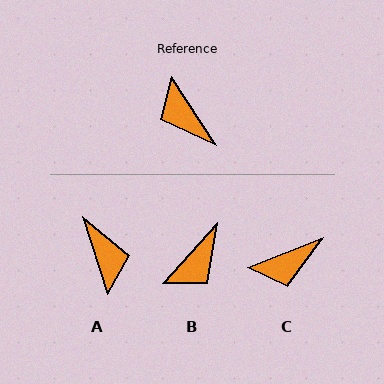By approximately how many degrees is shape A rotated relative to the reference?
Approximately 165 degrees counter-clockwise.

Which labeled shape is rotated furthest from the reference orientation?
A, about 165 degrees away.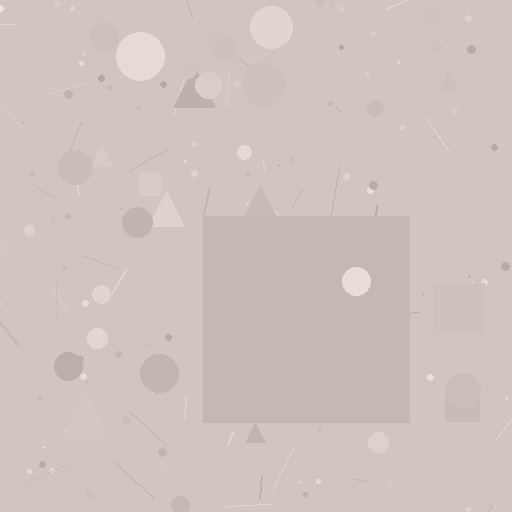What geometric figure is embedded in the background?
A square is embedded in the background.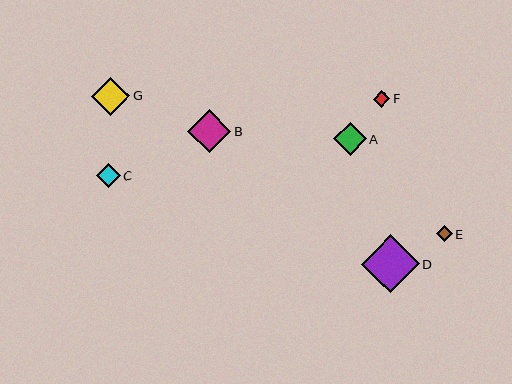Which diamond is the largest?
Diamond D is the largest with a size of approximately 58 pixels.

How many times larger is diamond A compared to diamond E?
Diamond A is approximately 2.0 times the size of diamond E.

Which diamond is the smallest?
Diamond E is the smallest with a size of approximately 16 pixels.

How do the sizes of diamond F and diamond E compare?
Diamond F and diamond E are approximately the same size.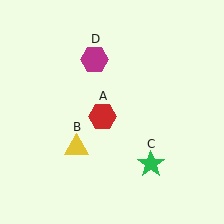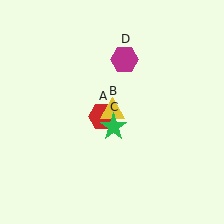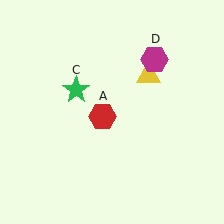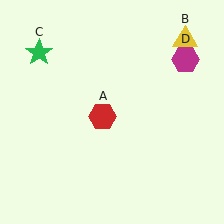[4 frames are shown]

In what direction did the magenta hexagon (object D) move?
The magenta hexagon (object D) moved right.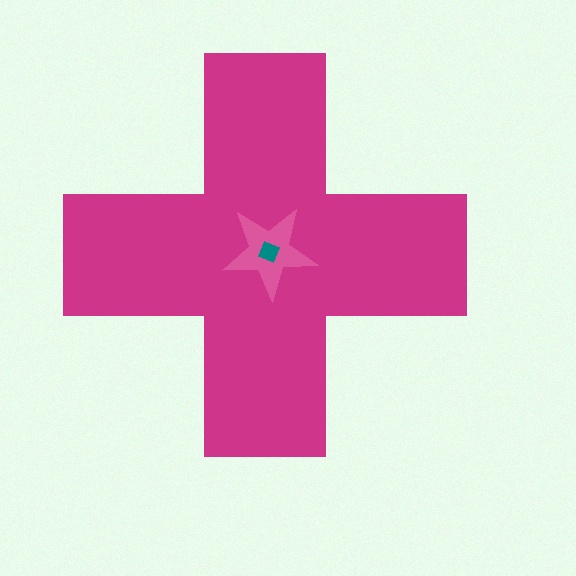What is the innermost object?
The teal diamond.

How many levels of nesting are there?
3.